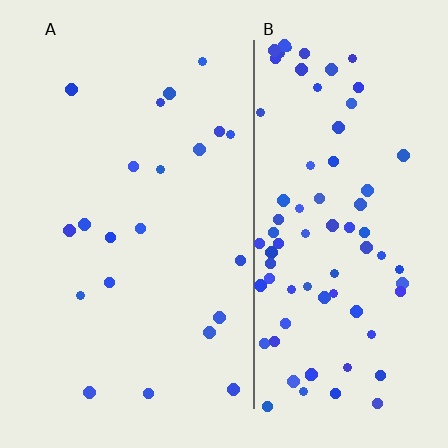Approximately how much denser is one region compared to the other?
Approximately 3.8× — region B over region A.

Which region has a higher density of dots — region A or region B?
B (the right).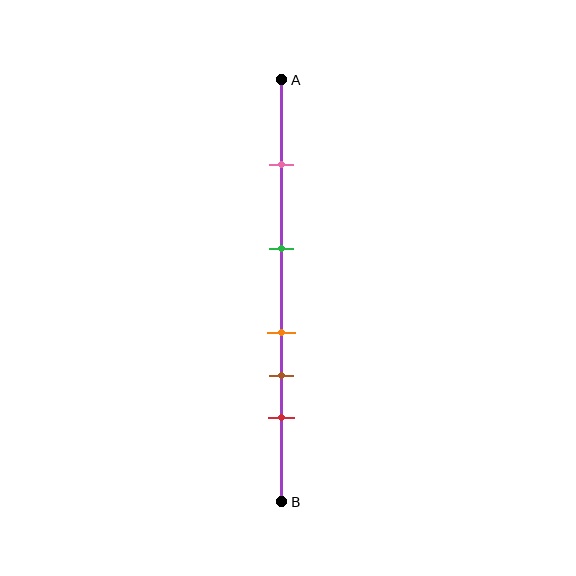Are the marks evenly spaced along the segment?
No, the marks are not evenly spaced.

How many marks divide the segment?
There are 5 marks dividing the segment.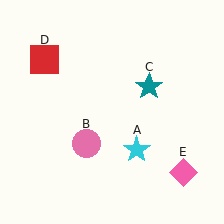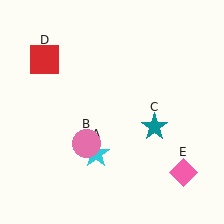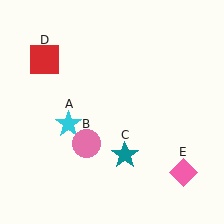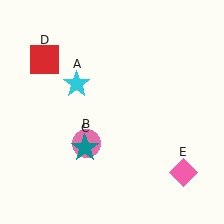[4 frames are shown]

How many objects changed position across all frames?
2 objects changed position: cyan star (object A), teal star (object C).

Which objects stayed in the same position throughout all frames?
Pink circle (object B) and red square (object D) and pink diamond (object E) remained stationary.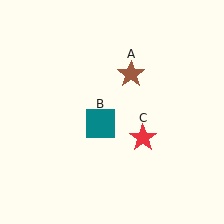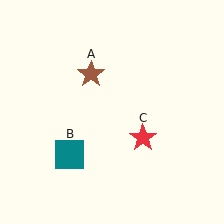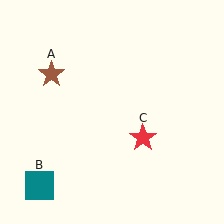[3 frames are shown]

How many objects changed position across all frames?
2 objects changed position: brown star (object A), teal square (object B).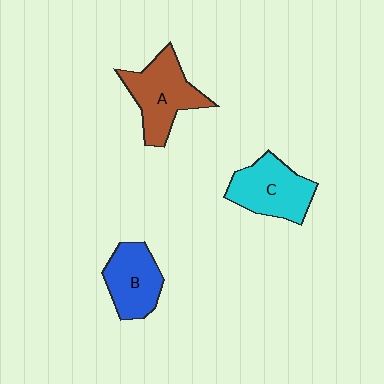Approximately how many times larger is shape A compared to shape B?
Approximately 1.3 times.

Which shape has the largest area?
Shape A (brown).